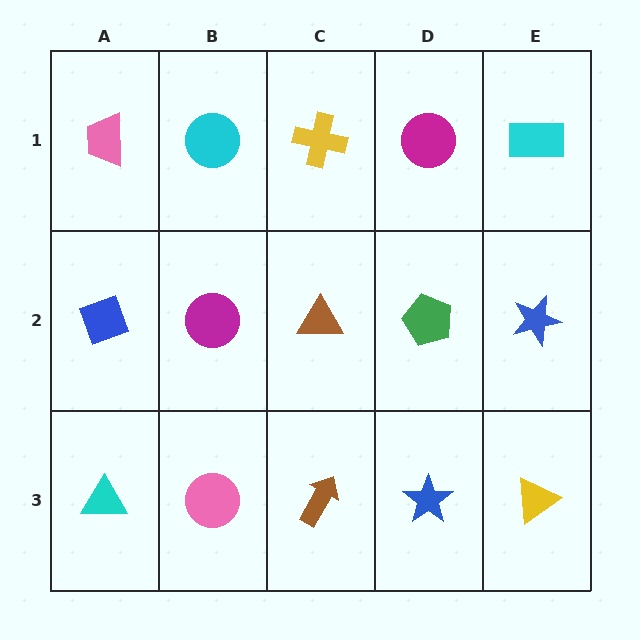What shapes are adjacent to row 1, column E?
A blue star (row 2, column E), a magenta circle (row 1, column D).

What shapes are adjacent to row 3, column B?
A magenta circle (row 2, column B), a cyan triangle (row 3, column A), a brown arrow (row 3, column C).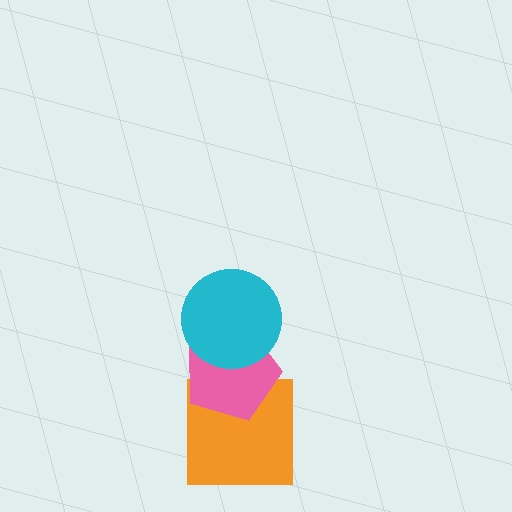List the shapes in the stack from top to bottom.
From top to bottom: the cyan circle, the pink pentagon, the orange square.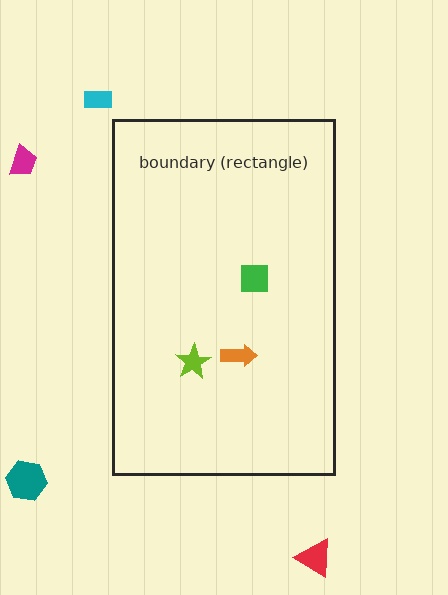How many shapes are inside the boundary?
3 inside, 4 outside.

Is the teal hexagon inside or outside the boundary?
Outside.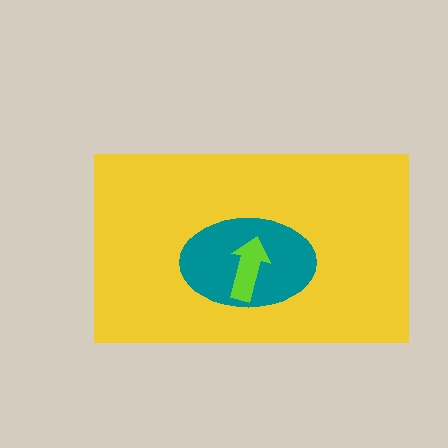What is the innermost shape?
The lime arrow.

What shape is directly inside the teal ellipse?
The lime arrow.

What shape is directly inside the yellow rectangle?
The teal ellipse.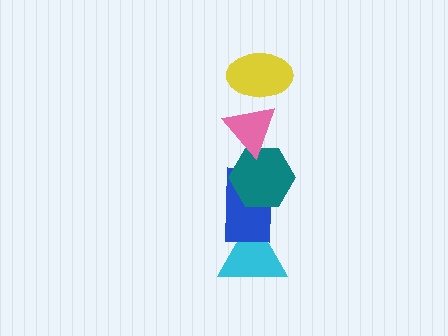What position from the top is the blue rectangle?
The blue rectangle is 4th from the top.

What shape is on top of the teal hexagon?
The pink triangle is on top of the teal hexagon.